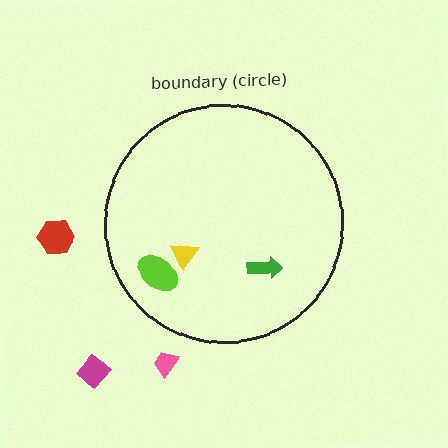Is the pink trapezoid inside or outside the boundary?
Outside.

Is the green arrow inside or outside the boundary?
Inside.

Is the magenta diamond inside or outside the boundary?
Outside.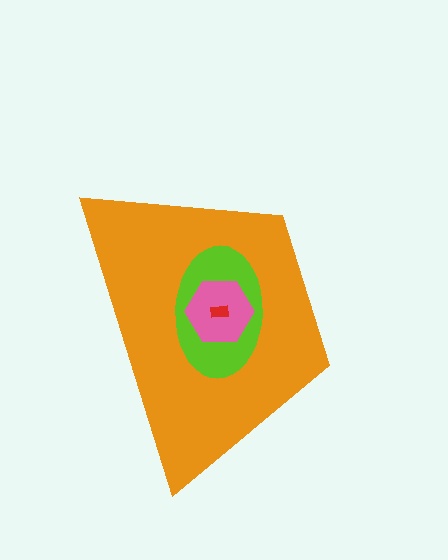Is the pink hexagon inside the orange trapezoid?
Yes.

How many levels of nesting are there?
4.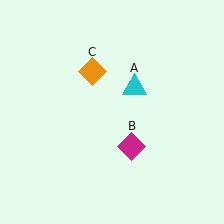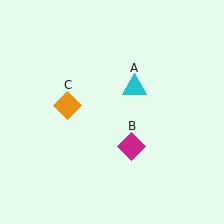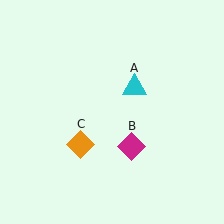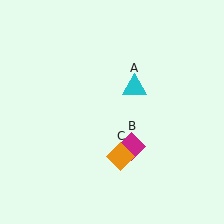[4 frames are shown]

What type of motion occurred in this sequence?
The orange diamond (object C) rotated counterclockwise around the center of the scene.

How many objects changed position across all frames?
1 object changed position: orange diamond (object C).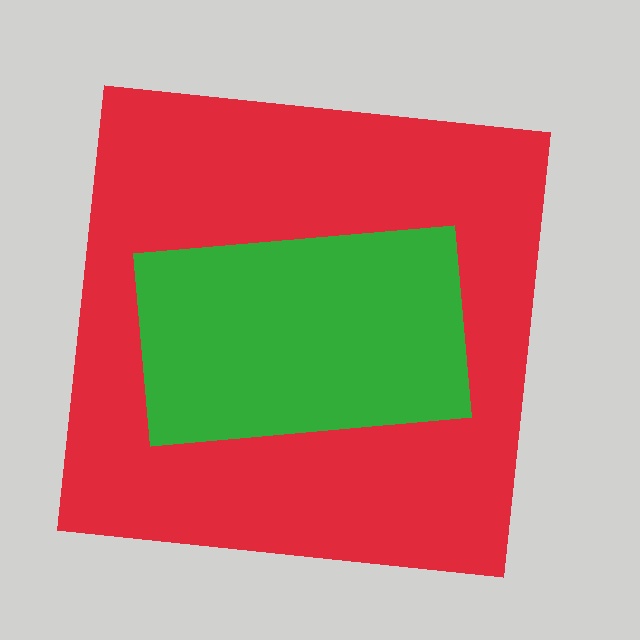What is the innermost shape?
The green rectangle.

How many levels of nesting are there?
2.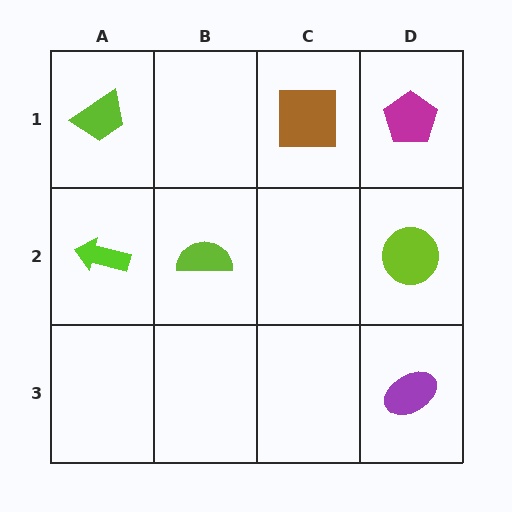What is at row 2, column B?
A lime semicircle.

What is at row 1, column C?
A brown square.